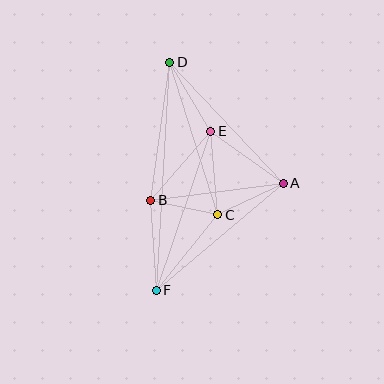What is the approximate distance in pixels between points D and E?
The distance between D and E is approximately 80 pixels.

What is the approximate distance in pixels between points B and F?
The distance between B and F is approximately 90 pixels.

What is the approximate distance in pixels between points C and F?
The distance between C and F is approximately 97 pixels.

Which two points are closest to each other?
Points B and C are closest to each other.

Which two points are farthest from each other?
Points D and F are farthest from each other.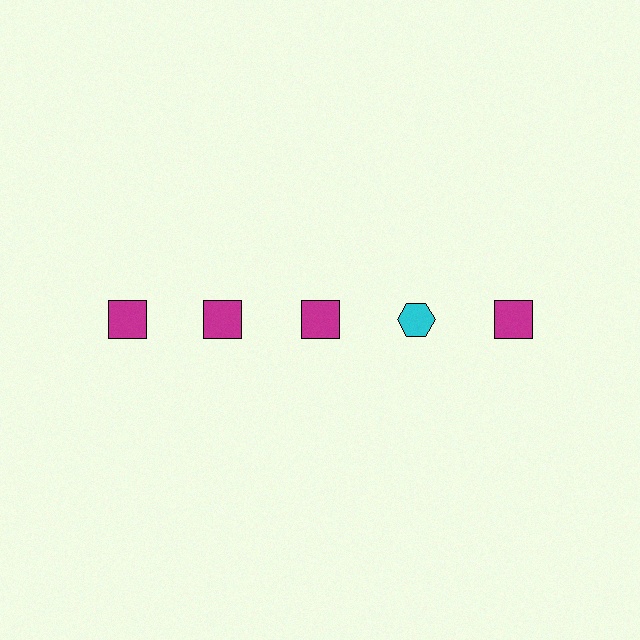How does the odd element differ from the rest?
It differs in both color (cyan instead of magenta) and shape (hexagon instead of square).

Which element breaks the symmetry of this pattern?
The cyan hexagon in the top row, second from right column breaks the symmetry. All other shapes are magenta squares.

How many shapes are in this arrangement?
There are 5 shapes arranged in a grid pattern.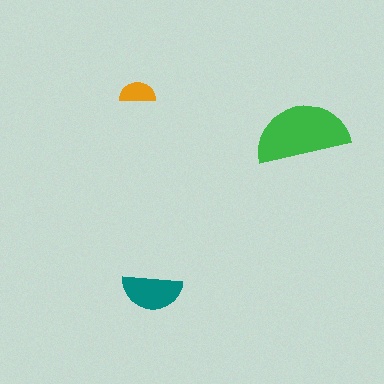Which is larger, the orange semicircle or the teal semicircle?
The teal one.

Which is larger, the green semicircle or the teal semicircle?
The green one.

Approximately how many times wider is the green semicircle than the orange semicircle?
About 2.5 times wider.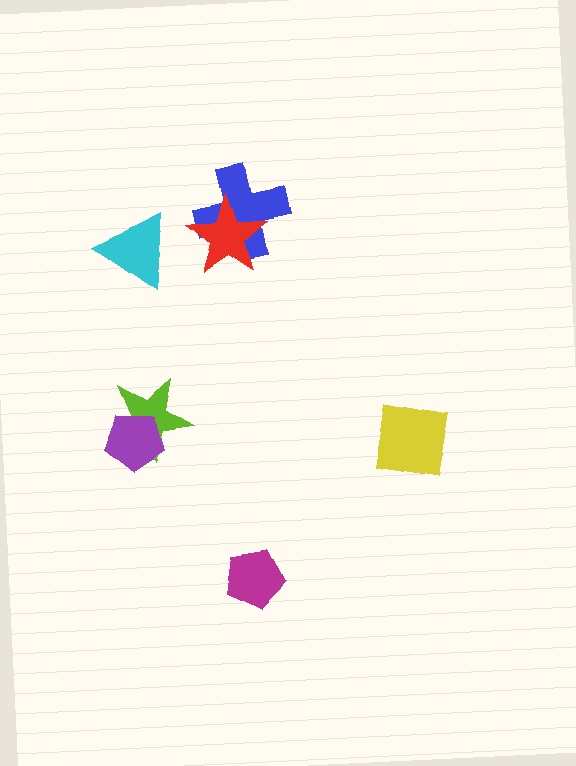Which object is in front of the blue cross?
The red star is in front of the blue cross.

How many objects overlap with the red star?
1 object overlaps with the red star.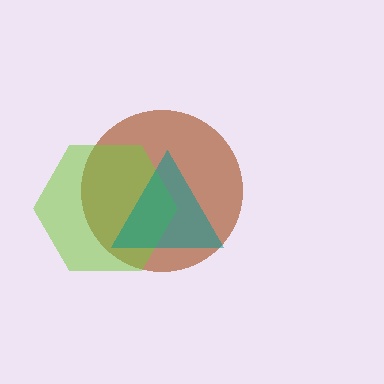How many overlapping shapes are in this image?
There are 3 overlapping shapes in the image.